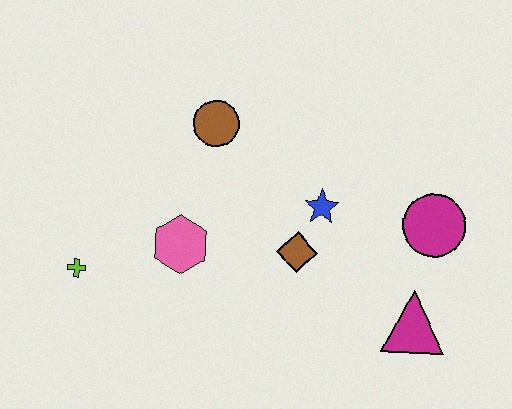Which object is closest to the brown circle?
The pink hexagon is closest to the brown circle.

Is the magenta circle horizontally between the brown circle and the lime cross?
No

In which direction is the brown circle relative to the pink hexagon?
The brown circle is above the pink hexagon.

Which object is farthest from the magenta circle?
The lime cross is farthest from the magenta circle.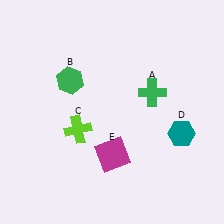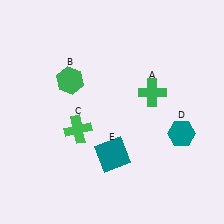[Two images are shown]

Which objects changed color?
C changed from lime to green. E changed from magenta to teal.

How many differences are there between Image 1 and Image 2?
There are 2 differences between the two images.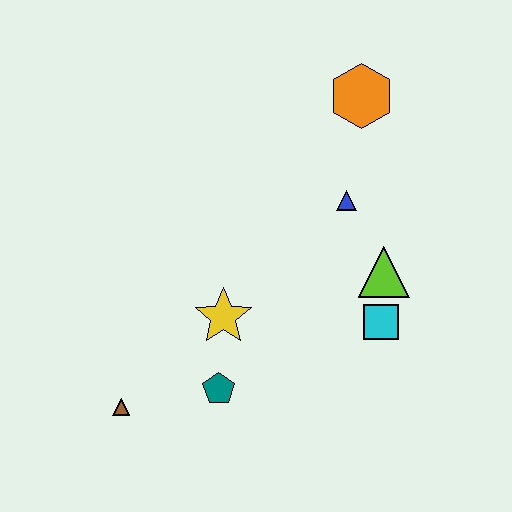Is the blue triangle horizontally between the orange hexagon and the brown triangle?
Yes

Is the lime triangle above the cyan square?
Yes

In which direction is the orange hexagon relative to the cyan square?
The orange hexagon is above the cyan square.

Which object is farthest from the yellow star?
The orange hexagon is farthest from the yellow star.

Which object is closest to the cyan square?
The lime triangle is closest to the cyan square.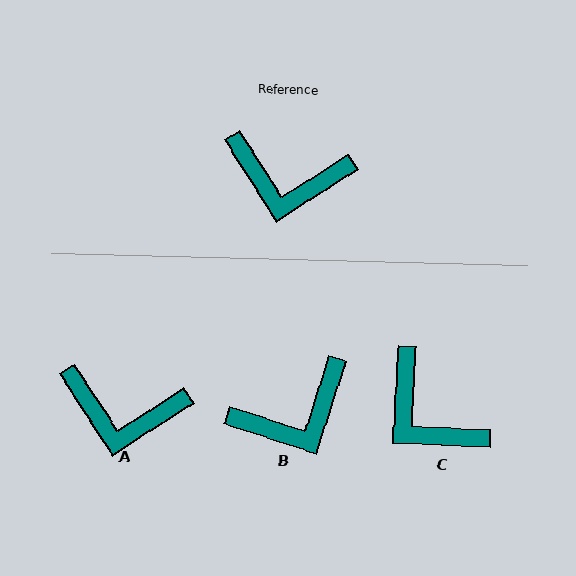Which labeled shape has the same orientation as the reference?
A.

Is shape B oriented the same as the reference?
No, it is off by about 39 degrees.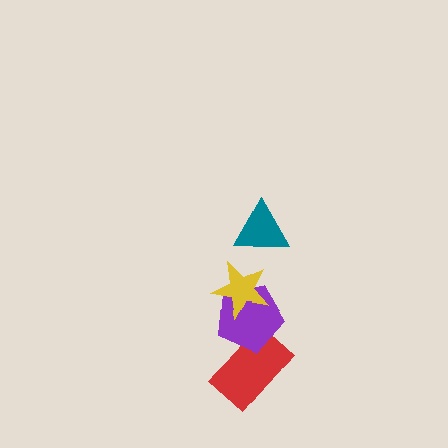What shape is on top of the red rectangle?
The purple pentagon is on top of the red rectangle.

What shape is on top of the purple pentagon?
The yellow star is on top of the purple pentagon.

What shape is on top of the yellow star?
The teal triangle is on top of the yellow star.